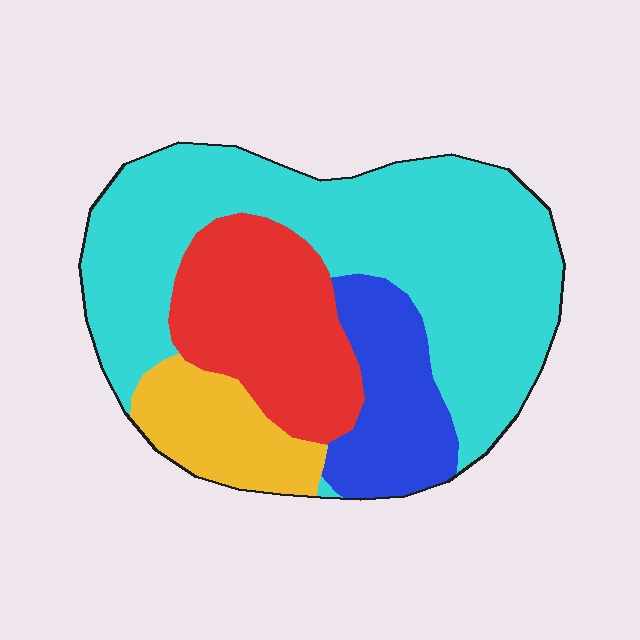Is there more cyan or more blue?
Cyan.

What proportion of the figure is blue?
Blue covers 14% of the figure.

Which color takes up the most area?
Cyan, at roughly 50%.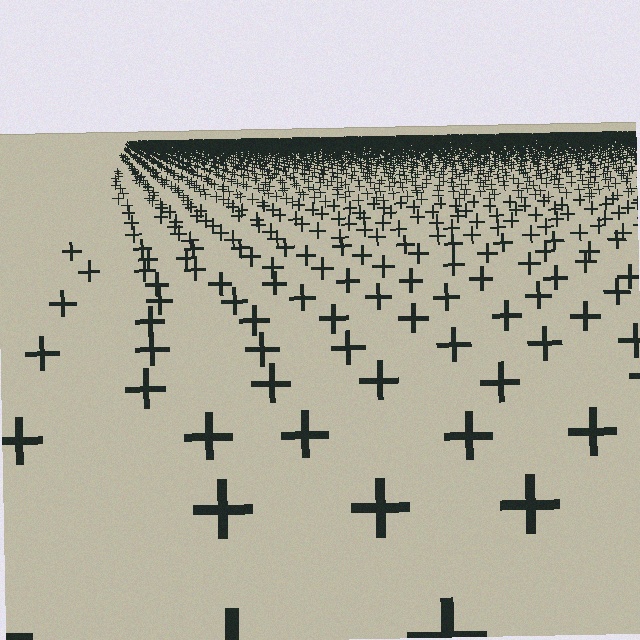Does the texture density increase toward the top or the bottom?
Density increases toward the top.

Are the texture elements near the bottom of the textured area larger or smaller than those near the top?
Larger. Near the bottom, elements are closer to the viewer and appear at a bigger on-screen size.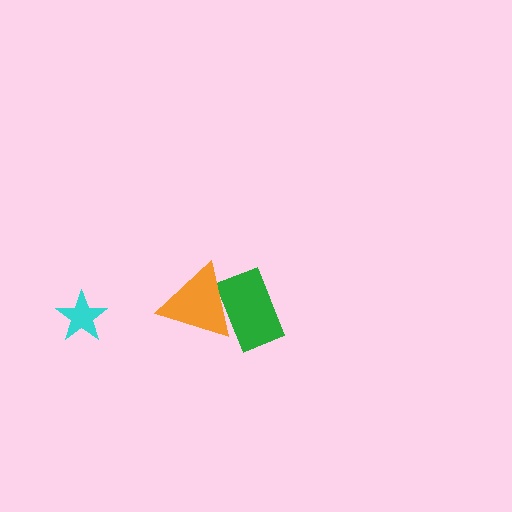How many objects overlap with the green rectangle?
1 object overlaps with the green rectangle.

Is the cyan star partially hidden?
No, no other shape covers it.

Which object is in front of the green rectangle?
The orange triangle is in front of the green rectangle.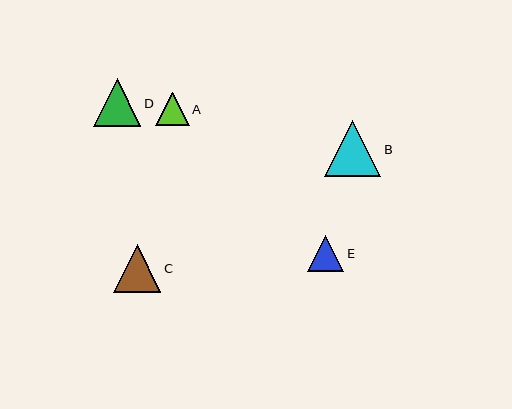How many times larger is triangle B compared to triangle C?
Triangle B is approximately 1.2 times the size of triangle C.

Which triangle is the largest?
Triangle B is the largest with a size of approximately 57 pixels.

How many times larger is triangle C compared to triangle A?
Triangle C is approximately 1.4 times the size of triangle A.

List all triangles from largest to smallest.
From largest to smallest: B, C, D, E, A.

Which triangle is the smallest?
Triangle A is the smallest with a size of approximately 34 pixels.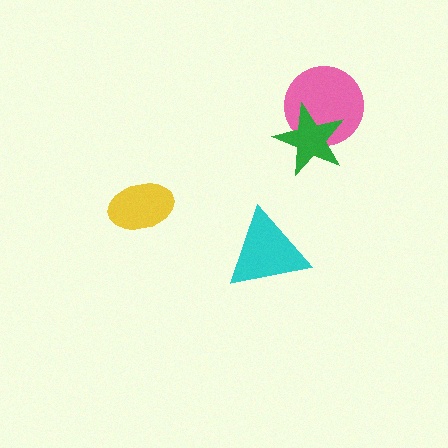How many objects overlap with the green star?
1 object overlaps with the green star.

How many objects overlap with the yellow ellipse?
0 objects overlap with the yellow ellipse.